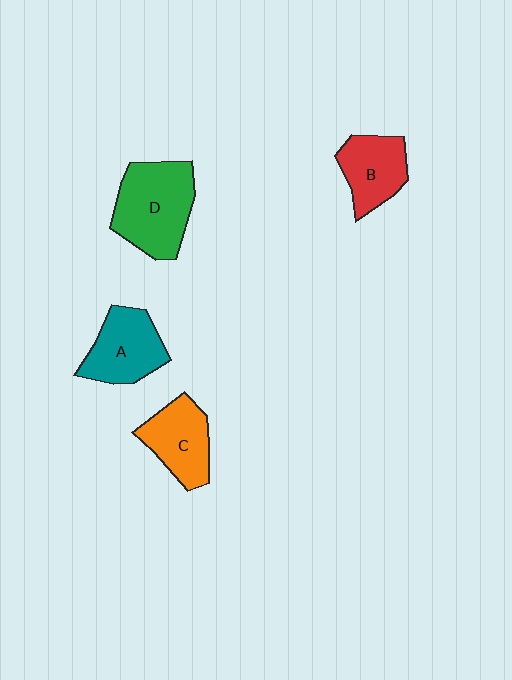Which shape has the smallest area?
Shape B (red).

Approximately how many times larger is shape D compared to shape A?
Approximately 1.3 times.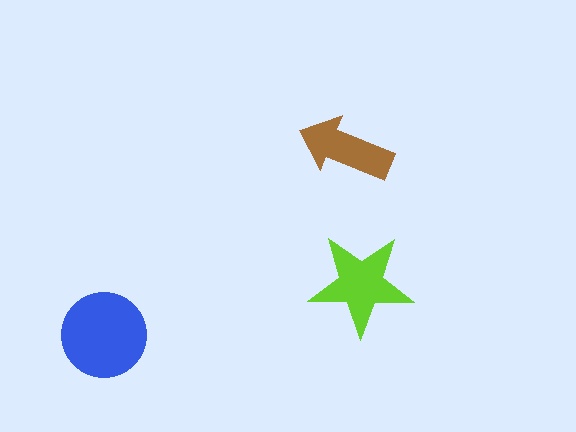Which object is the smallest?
The brown arrow.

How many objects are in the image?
There are 3 objects in the image.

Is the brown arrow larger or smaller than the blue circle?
Smaller.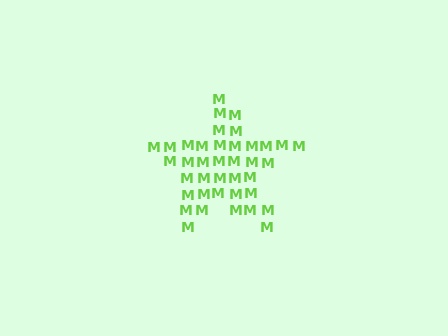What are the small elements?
The small elements are letter M's.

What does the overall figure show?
The overall figure shows a star.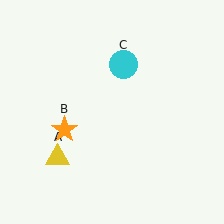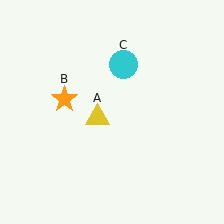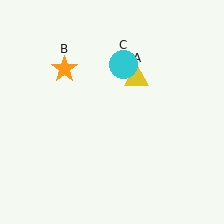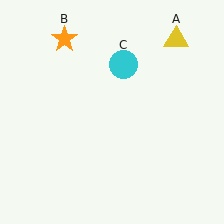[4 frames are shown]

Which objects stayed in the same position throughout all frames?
Cyan circle (object C) remained stationary.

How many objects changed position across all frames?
2 objects changed position: yellow triangle (object A), orange star (object B).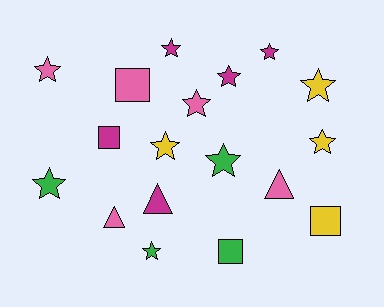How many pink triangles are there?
There are 2 pink triangles.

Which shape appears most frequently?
Star, with 11 objects.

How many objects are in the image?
There are 18 objects.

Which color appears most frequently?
Magenta, with 5 objects.